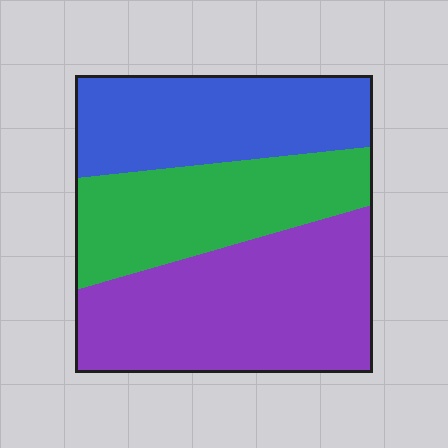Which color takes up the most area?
Purple, at roughly 40%.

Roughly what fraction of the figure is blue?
Blue takes up between a quarter and a half of the figure.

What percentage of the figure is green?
Green takes up about one quarter (1/4) of the figure.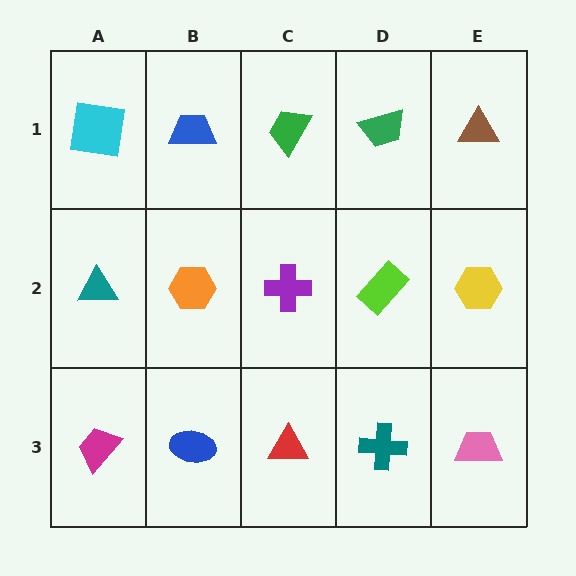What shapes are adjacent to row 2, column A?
A cyan square (row 1, column A), a magenta trapezoid (row 3, column A), an orange hexagon (row 2, column B).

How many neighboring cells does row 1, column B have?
3.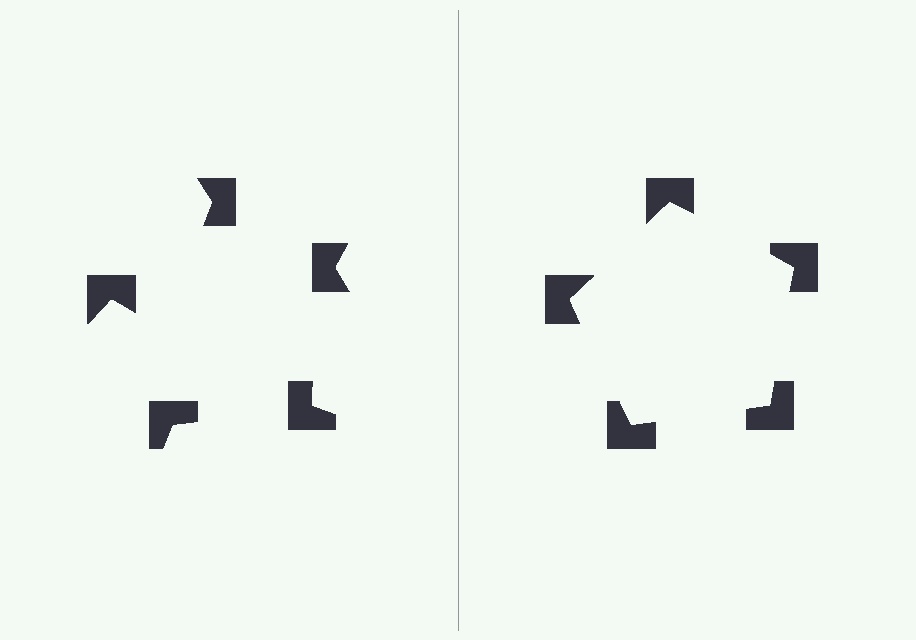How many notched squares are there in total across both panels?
10 — 5 on each side.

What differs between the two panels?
The notched squares are positioned identically on both sides; only the wedge orientations differ. On the right they align to a pentagon; on the left they are misaligned.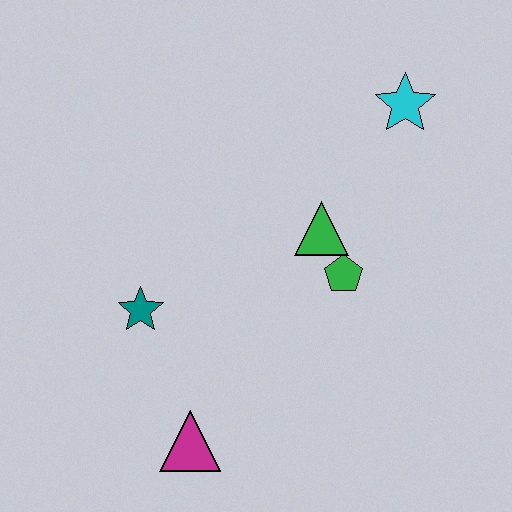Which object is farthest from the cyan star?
The magenta triangle is farthest from the cyan star.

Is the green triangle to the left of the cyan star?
Yes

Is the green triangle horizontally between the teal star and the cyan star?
Yes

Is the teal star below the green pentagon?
Yes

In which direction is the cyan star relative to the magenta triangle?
The cyan star is above the magenta triangle.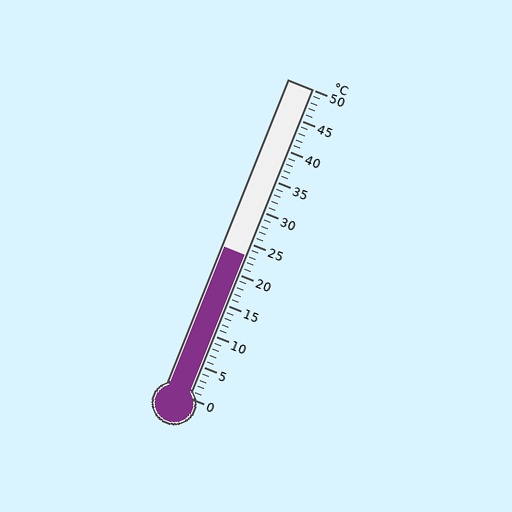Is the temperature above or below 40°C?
The temperature is below 40°C.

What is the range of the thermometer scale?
The thermometer scale ranges from 0°C to 50°C.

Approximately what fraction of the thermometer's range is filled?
The thermometer is filled to approximately 45% of its range.